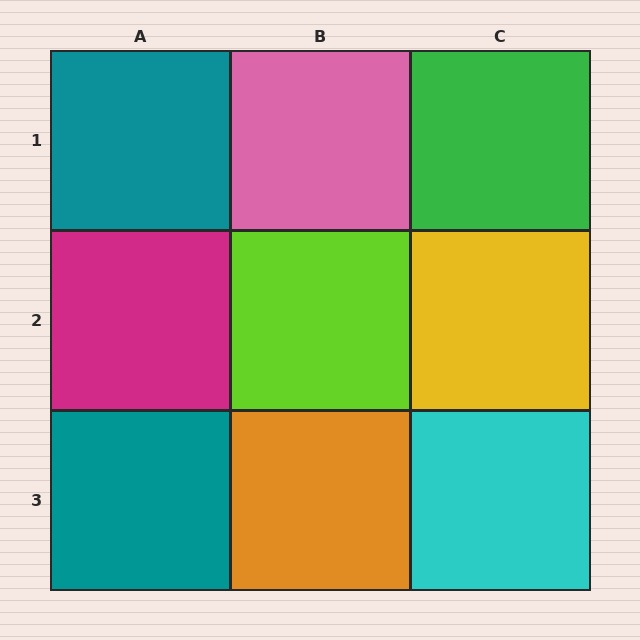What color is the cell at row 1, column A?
Teal.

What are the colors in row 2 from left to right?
Magenta, lime, yellow.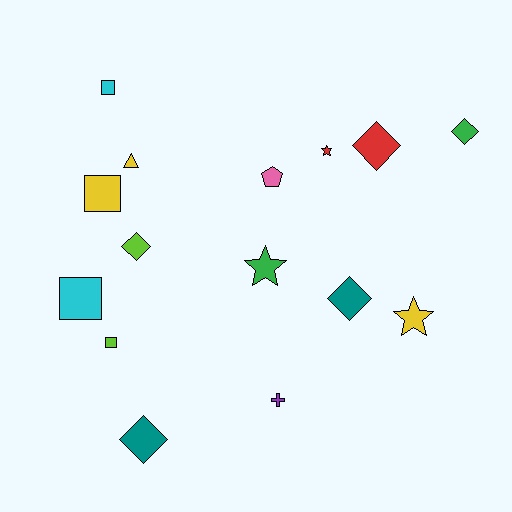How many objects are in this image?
There are 15 objects.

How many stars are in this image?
There are 3 stars.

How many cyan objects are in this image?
There are 2 cyan objects.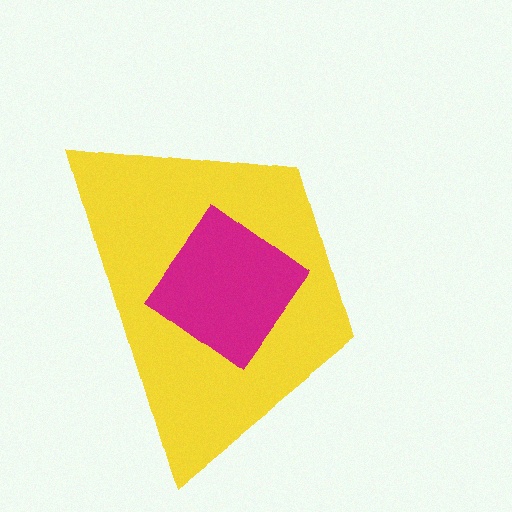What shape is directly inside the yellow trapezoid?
The magenta diamond.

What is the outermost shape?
The yellow trapezoid.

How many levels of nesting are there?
2.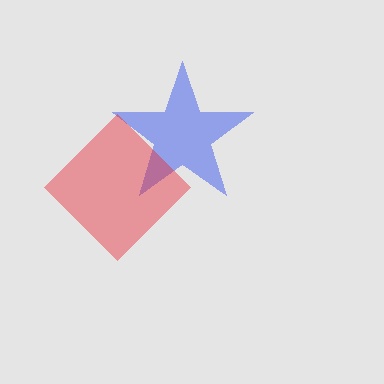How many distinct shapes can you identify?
There are 2 distinct shapes: a blue star, a red diamond.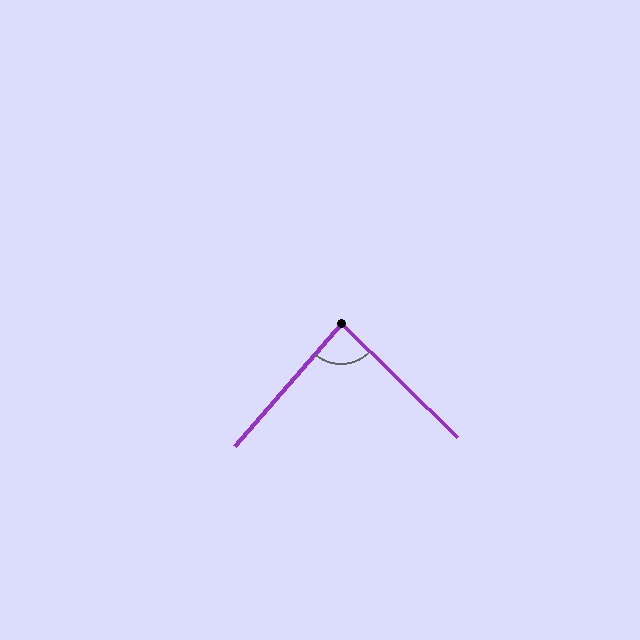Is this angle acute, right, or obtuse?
It is approximately a right angle.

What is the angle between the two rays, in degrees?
Approximately 87 degrees.